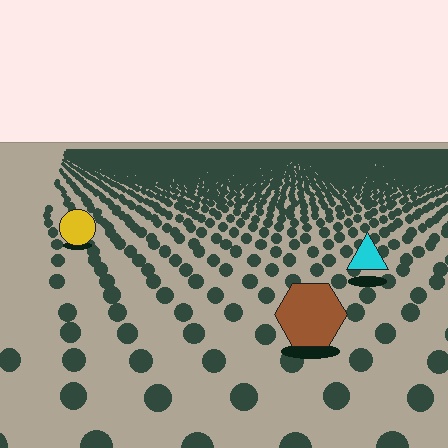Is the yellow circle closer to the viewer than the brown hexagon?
No. The brown hexagon is closer — you can tell from the texture gradient: the ground texture is coarser near it.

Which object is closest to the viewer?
The brown hexagon is closest. The texture marks near it are larger and more spread out.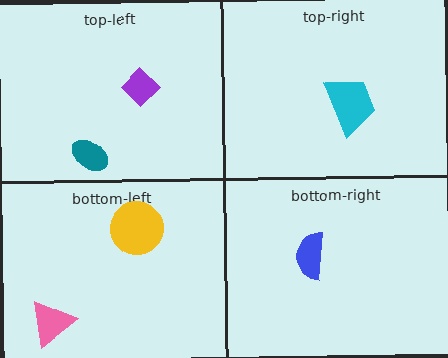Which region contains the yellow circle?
The bottom-left region.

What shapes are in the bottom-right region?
The blue semicircle.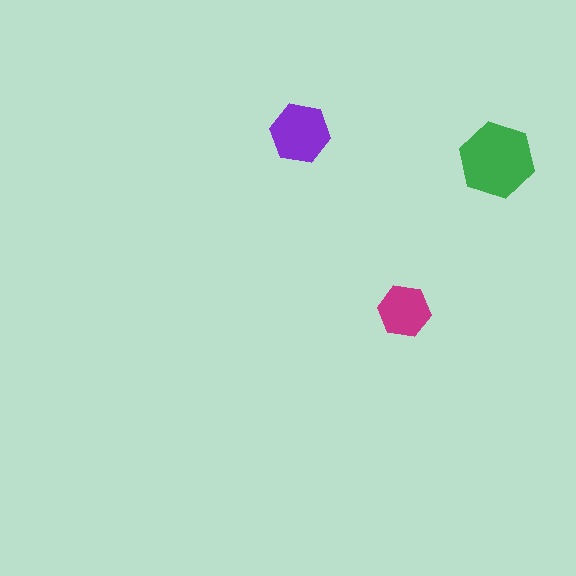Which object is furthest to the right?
The green hexagon is rightmost.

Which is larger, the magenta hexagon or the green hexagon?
The green one.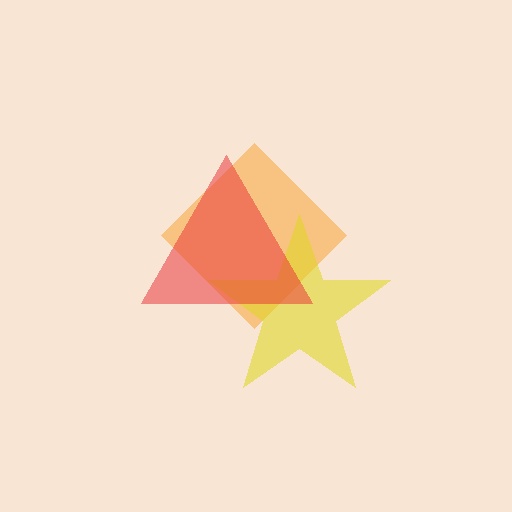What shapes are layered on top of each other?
The layered shapes are: an orange diamond, a yellow star, a red triangle.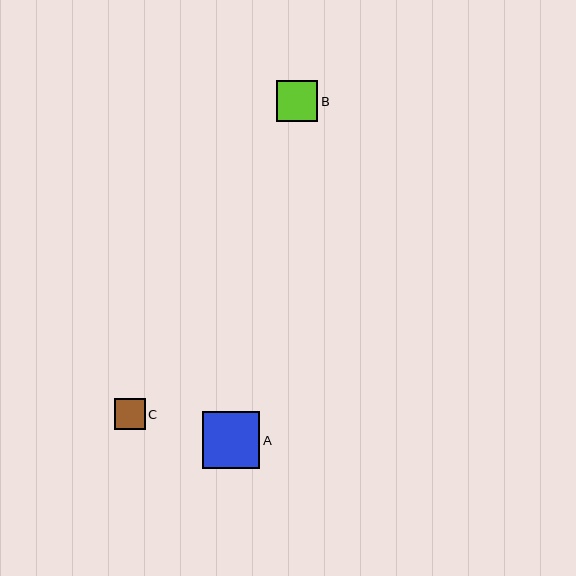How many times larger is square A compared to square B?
Square A is approximately 1.4 times the size of square B.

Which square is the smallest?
Square C is the smallest with a size of approximately 31 pixels.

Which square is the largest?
Square A is the largest with a size of approximately 57 pixels.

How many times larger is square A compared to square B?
Square A is approximately 1.4 times the size of square B.